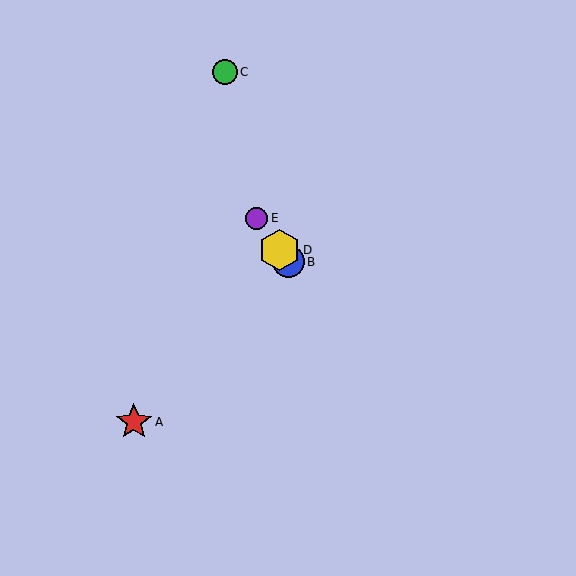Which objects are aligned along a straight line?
Objects B, D, E are aligned along a straight line.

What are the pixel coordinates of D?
Object D is at (280, 250).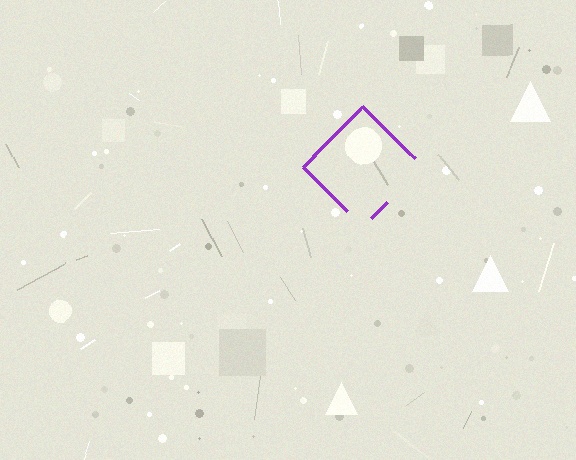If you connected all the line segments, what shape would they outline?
They would outline a diamond.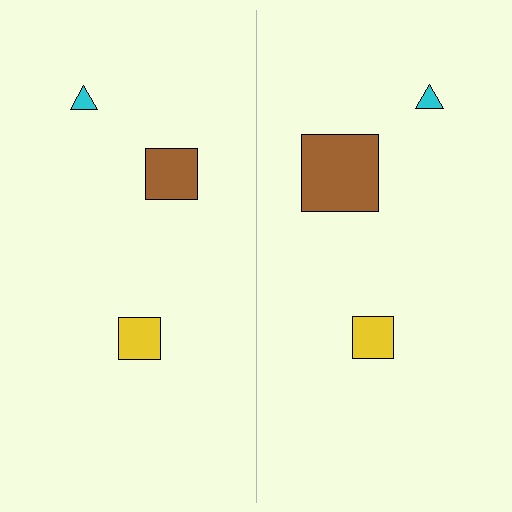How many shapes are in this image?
There are 6 shapes in this image.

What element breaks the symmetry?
The brown square on the right side has a different size than its mirror counterpart.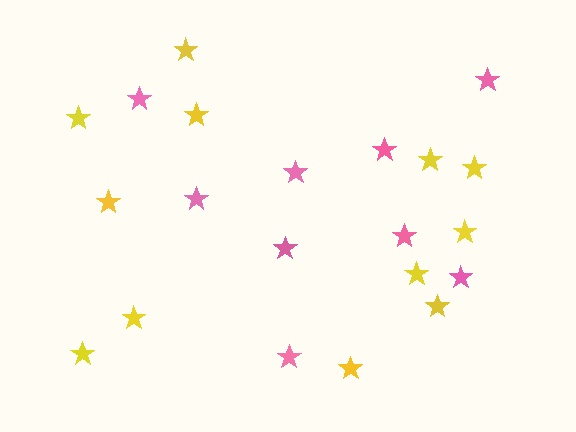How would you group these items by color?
There are 2 groups: one group of pink stars (9) and one group of yellow stars (12).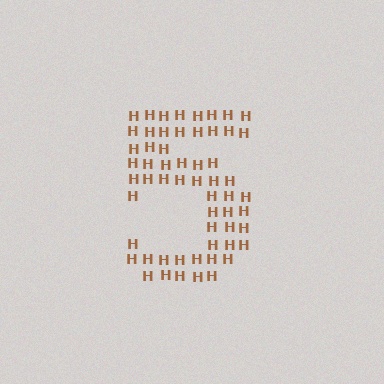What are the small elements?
The small elements are letter H's.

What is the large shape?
The large shape is the digit 5.